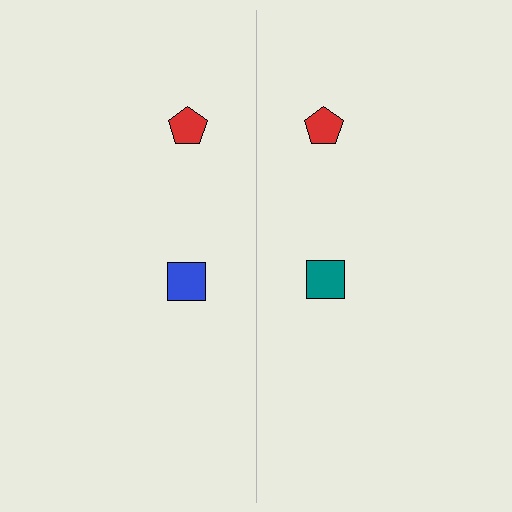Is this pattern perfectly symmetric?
No, the pattern is not perfectly symmetric. The teal square on the right side breaks the symmetry — its mirror counterpart is blue.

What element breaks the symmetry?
The teal square on the right side breaks the symmetry — its mirror counterpart is blue.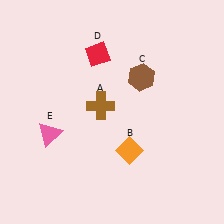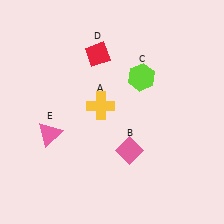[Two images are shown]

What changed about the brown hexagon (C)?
In Image 1, C is brown. In Image 2, it changed to lime.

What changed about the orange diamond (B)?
In Image 1, B is orange. In Image 2, it changed to pink.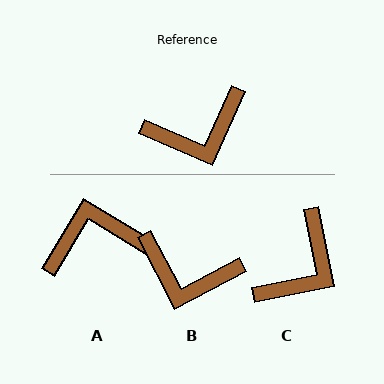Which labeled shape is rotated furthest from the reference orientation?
A, about 173 degrees away.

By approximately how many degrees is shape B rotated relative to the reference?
Approximately 39 degrees clockwise.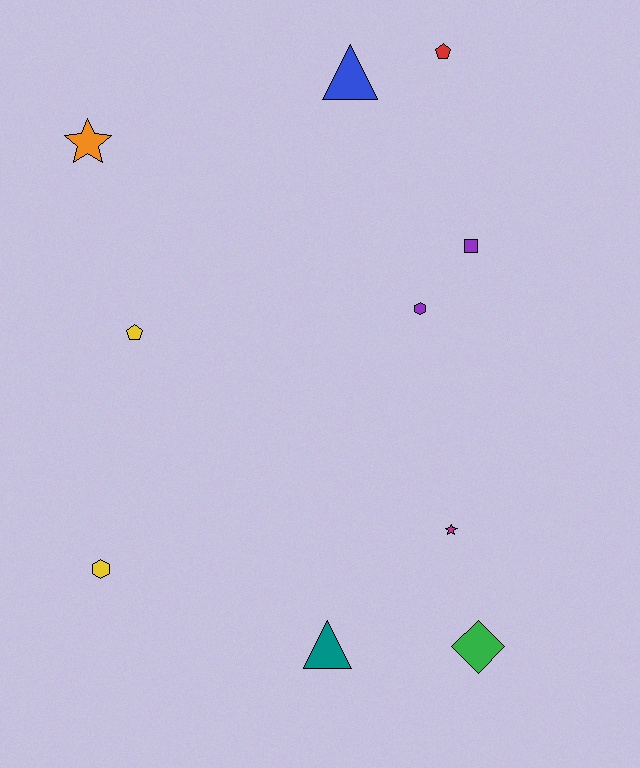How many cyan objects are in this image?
There are no cyan objects.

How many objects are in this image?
There are 10 objects.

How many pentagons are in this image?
There are 2 pentagons.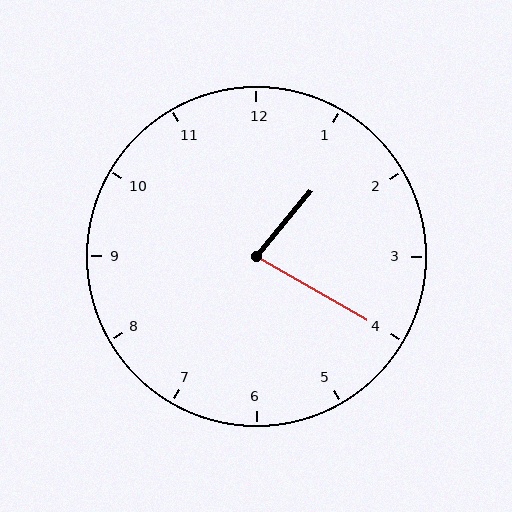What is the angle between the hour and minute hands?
Approximately 80 degrees.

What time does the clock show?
1:20.